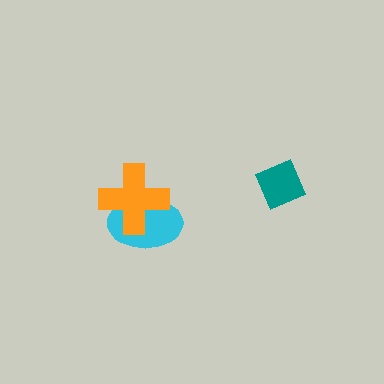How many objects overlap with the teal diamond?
0 objects overlap with the teal diamond.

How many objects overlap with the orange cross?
1 object overlaps with the orange cross.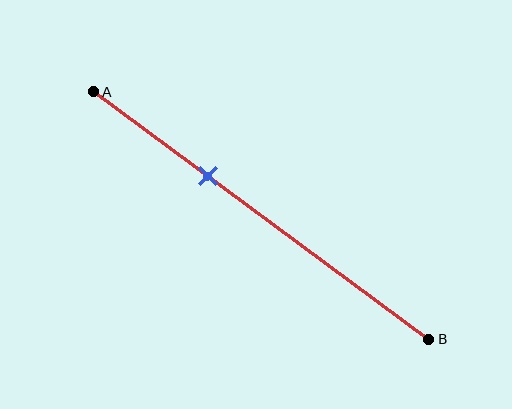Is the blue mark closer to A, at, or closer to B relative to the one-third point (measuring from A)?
The blue mark is approximately at the one-third point of segment AB.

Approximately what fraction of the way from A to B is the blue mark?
The blue mark is approximately 35% of the way from A to B.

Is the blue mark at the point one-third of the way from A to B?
Yes, the mark is approximately at the one-third point.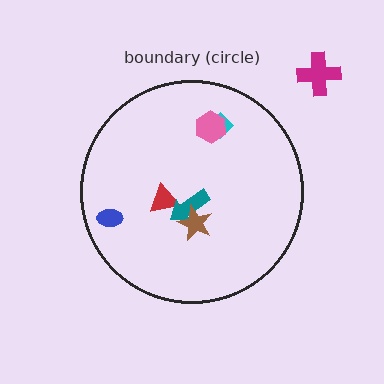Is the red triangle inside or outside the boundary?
Inside.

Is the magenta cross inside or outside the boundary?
Outside.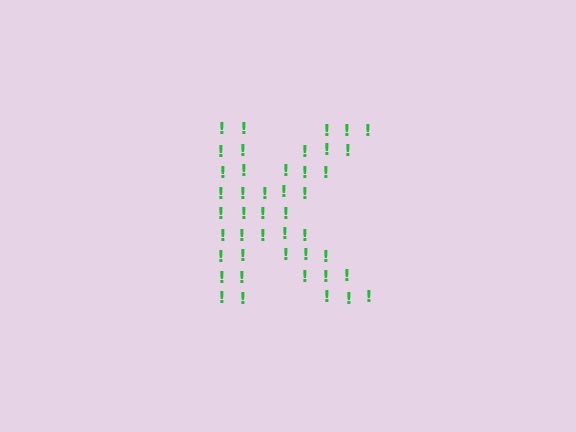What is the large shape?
The large shape is the letter K.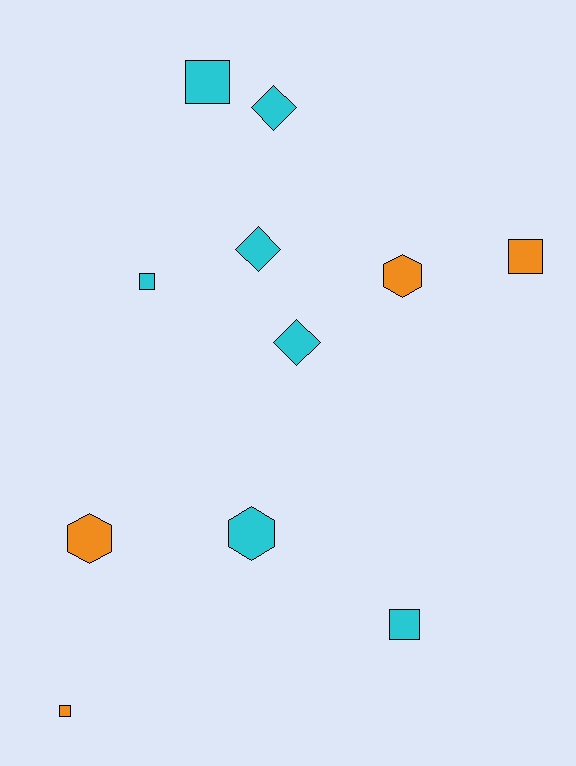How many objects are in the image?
There are 11 objects.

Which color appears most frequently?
Cyan, with 7 objects.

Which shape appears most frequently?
Square, with 5 objects.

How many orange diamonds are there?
There are no orange diamonds.